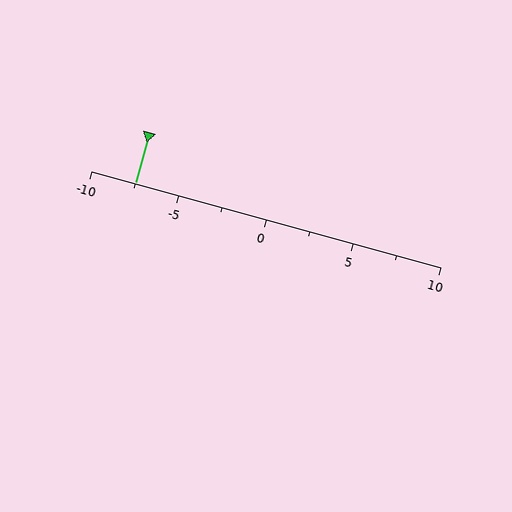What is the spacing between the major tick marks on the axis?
The major ticks are spaced 5 apart.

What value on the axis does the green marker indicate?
The marker indicates approximately -7.5.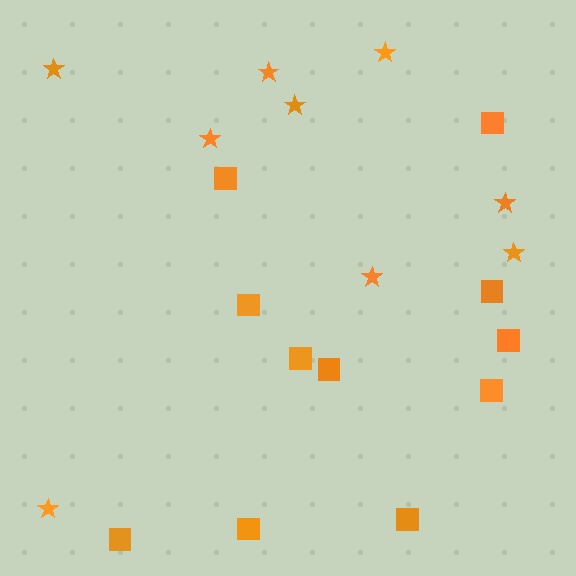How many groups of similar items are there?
There are 2 groups: one group of stars (9) and one group of squares (11).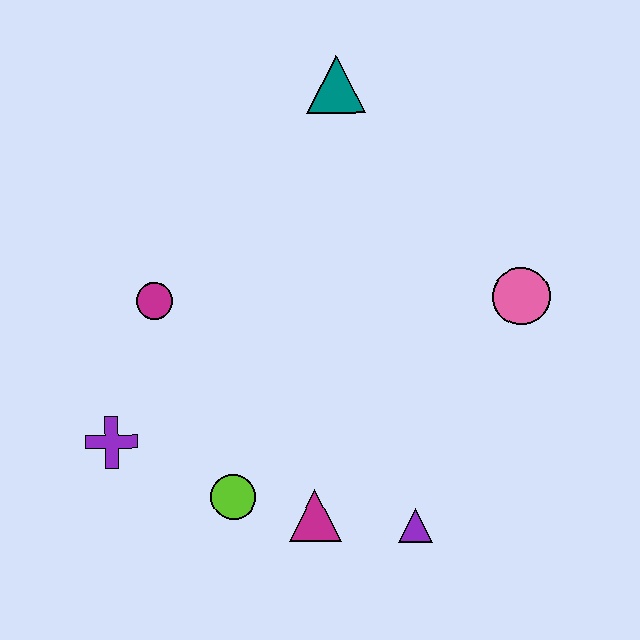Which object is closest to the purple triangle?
The magenta triangle is closest to the purple triangle.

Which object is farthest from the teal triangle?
The purple triangle is farthest from the teal triangle.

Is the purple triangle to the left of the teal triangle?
No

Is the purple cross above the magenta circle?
No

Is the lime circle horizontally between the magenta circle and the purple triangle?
Yes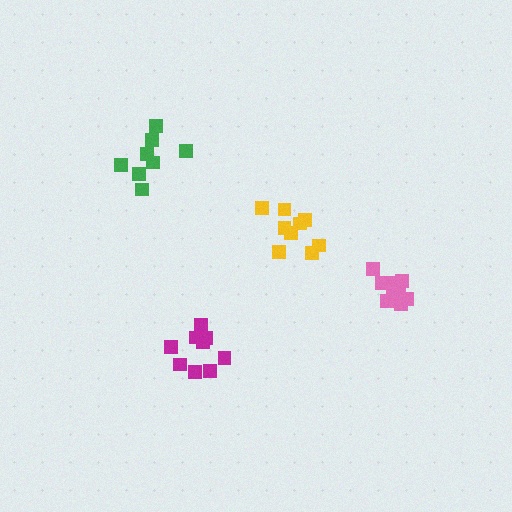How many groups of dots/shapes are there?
There are 4 groups.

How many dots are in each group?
Group 1: 9 dots, Group 2: 9 dots, Group 3: 8 dots, Group 4: 11 dots (37 total).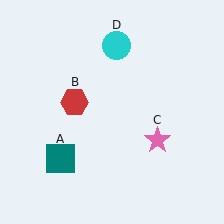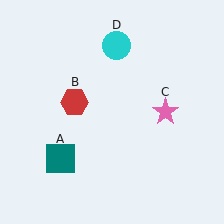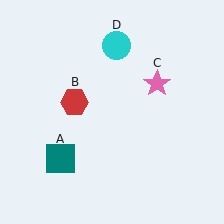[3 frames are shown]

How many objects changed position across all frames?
1 object changed position: pink star (object C).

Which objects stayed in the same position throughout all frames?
Teal square (object A) and red hexagon (object B) and cyan circle (object D) remained stationary.